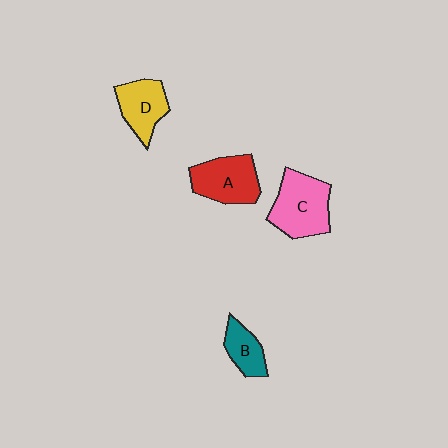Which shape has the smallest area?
Shape B (teal).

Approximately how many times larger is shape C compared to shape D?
Approximately 1.4 times.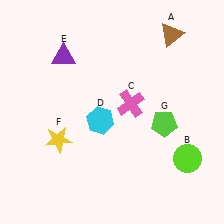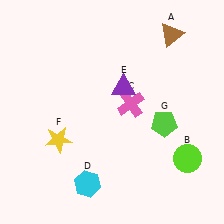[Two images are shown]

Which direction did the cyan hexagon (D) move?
The cyan hexagon (D) moved down.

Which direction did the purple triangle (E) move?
The purple triangle (E) moved right.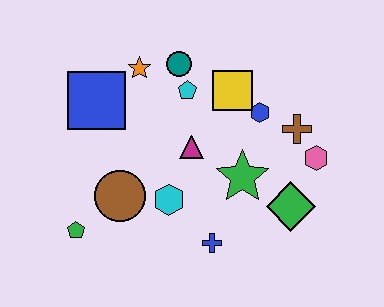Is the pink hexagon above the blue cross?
Yes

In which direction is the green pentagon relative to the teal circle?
The green pentagon is below the teal circle.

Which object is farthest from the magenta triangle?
The green pentagon is farthest from the magenta triangle.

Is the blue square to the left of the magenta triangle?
Yes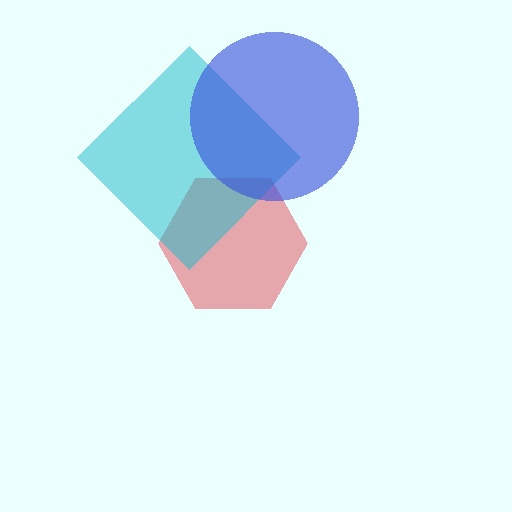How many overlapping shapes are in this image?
There are 3 overlapping shapes in the image.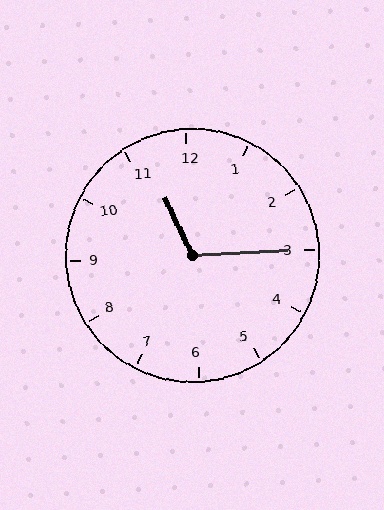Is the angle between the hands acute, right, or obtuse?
It is obtuse.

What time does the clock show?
11:15.